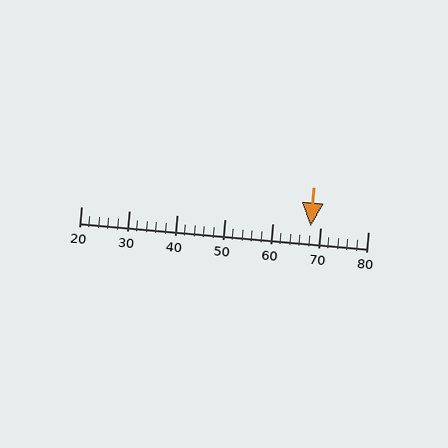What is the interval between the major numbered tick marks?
The major tick marks are spaced 10 units apart.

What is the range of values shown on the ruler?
The ruler shows values from 20 to 80.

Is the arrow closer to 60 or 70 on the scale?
The arrow is closer to 70.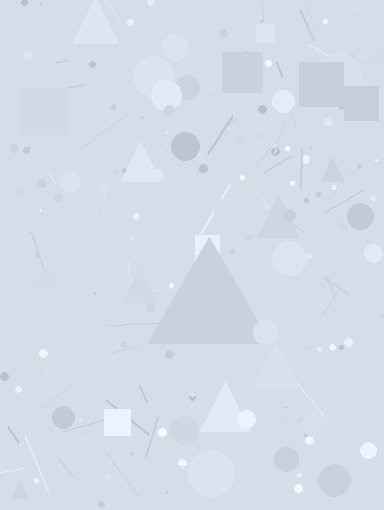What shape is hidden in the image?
A triangle is hidden in the image.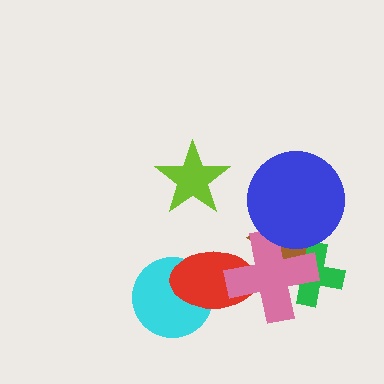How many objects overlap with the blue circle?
2 objects overlap with the blue circle.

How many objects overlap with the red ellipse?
2 objects overlap with the red ellipse.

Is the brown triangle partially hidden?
Yes, it is partially covered by another shape.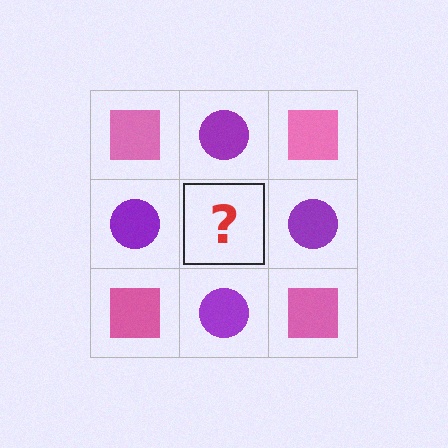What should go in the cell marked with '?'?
The missing cell should contain a pink square.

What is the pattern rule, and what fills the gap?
The rule is that it alternates pink square and purple circle in a checkerboard pattern. The gap should be filled with a pink square.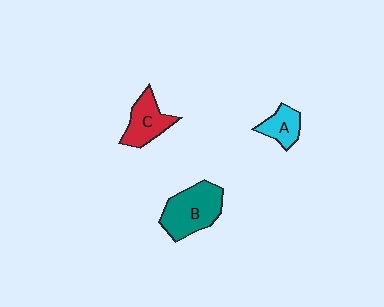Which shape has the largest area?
Shape B (teal).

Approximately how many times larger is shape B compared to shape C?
Approximately 1.5 times.